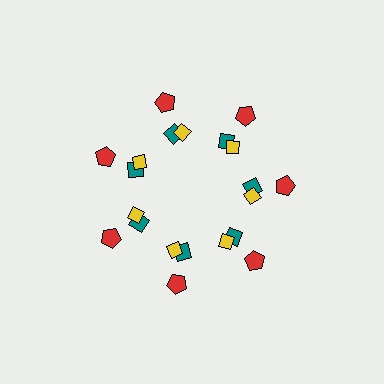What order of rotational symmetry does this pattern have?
This pattern has 7-fold rotational symmetry.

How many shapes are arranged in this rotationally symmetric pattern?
There are 21 shapes, arranged in 7 groups of 3.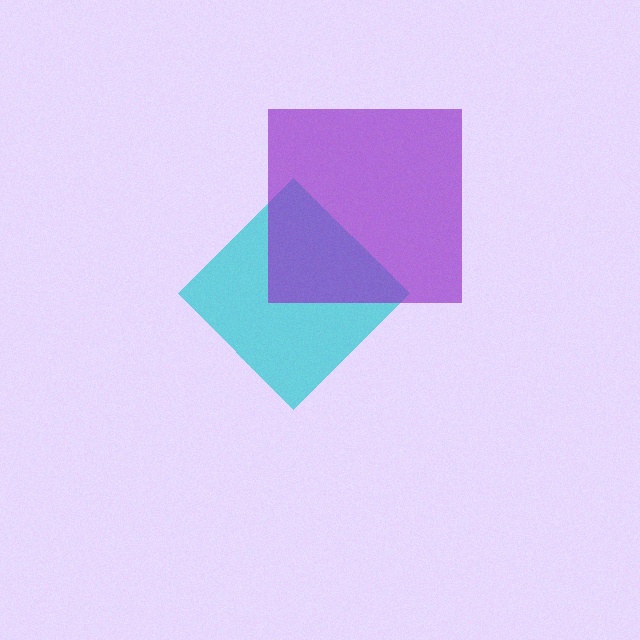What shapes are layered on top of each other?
The layered shapes are: a cyan diamond, a purple square.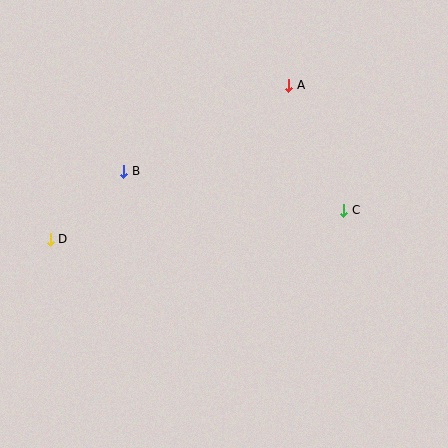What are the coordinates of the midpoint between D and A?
The midpoint between D and A is at (170, 162).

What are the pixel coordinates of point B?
Point B is at (124, 171).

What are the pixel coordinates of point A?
Point A is at (289, 85).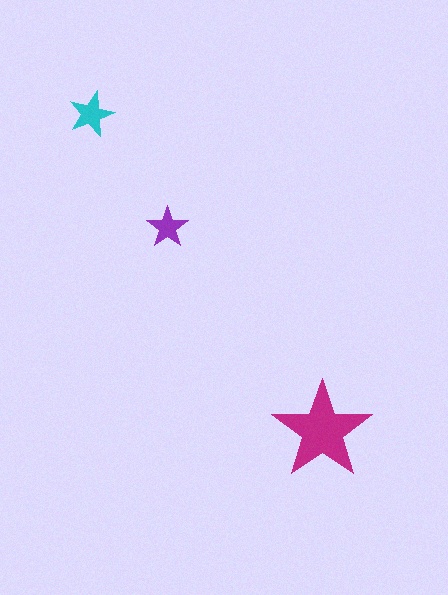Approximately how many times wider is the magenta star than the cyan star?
About 2 times wider.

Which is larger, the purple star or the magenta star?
The magenta one.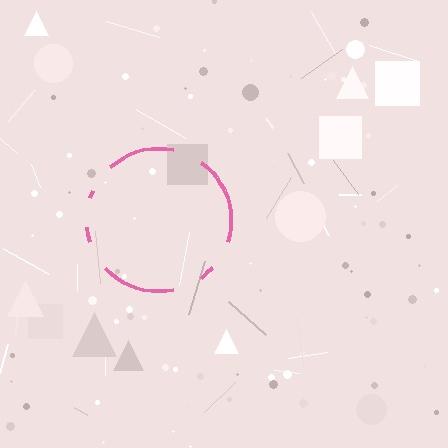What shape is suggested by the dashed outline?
The dashed outline suggests a circle.